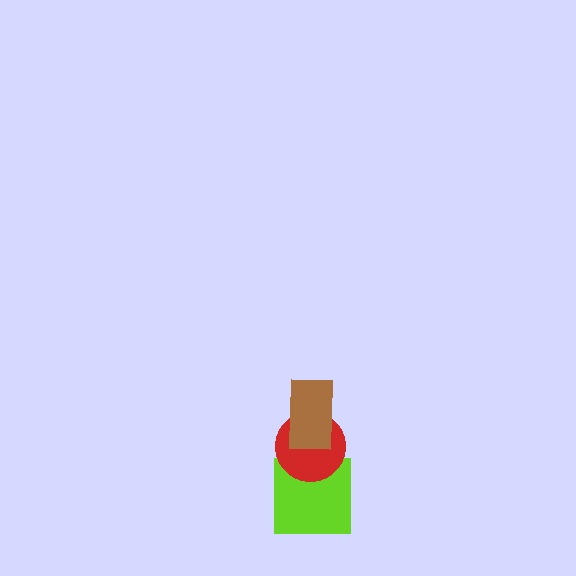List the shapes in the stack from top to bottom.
From top to bottom: the brown rectangle, the red circle, the lime square.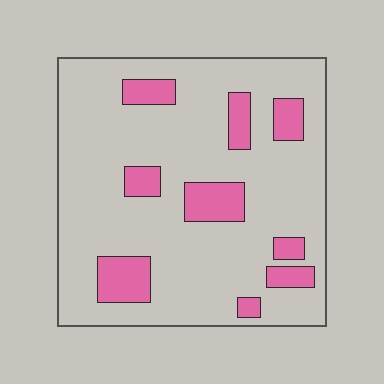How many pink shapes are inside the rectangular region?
9.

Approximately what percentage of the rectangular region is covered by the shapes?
Approximately 15%.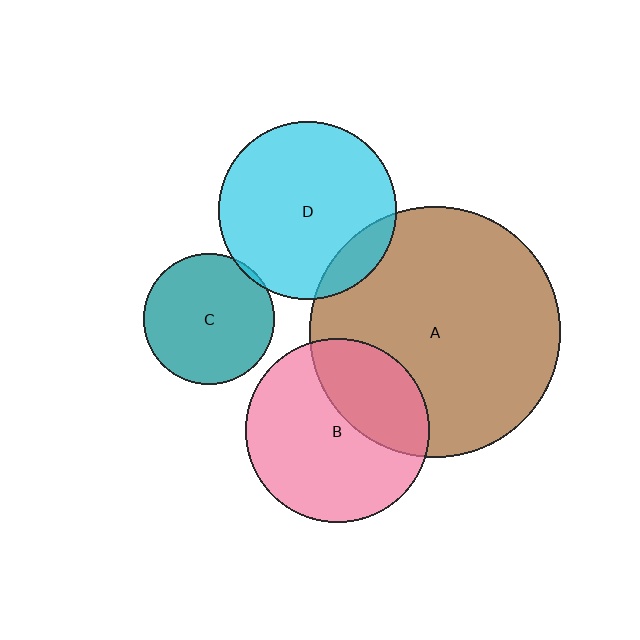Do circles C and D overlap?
Yes.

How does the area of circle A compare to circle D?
Approximately 2.0 times.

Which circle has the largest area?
Circle A (brown).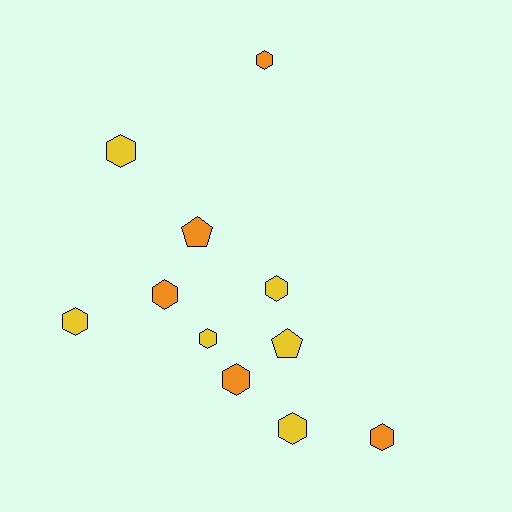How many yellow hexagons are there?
There are 5 yellow hexagons.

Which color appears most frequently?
Yellow, with 6 objects.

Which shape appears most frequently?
Hexagon, with 9 objects.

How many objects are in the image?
There are 11 objects.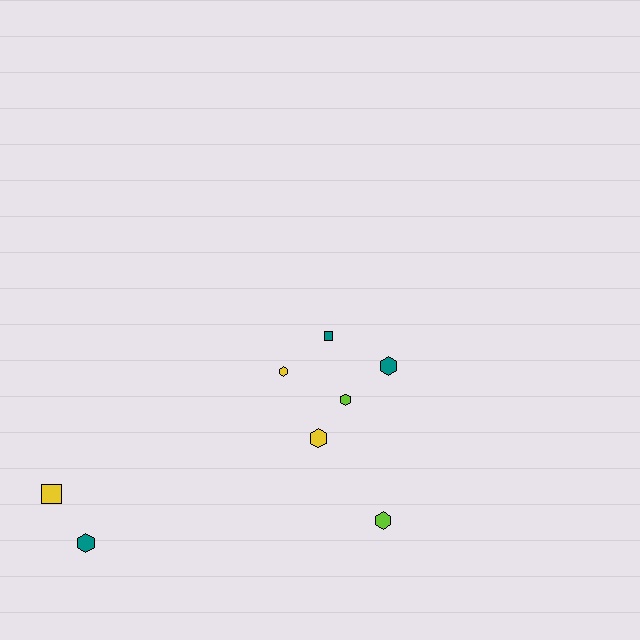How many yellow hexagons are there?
There are 2 yellow hexagons.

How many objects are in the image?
There are 8 objects.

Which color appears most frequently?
Yellow, with 3 objects.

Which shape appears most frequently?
Hexagon, with 6 objects.